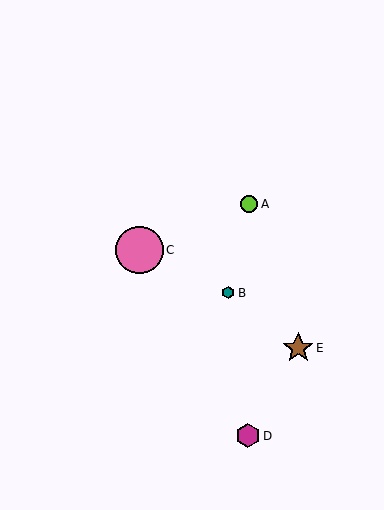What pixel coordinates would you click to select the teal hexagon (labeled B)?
Click at (228, 293) to select the teal hexagon B.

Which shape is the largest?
The pink circle (labeled C) is the largest.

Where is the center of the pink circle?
The center of the pink circle is at (140, 250).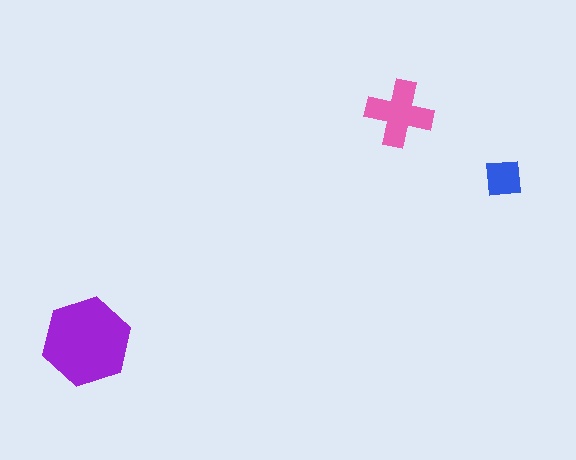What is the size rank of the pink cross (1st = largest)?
2nd.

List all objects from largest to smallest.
The purple hexagon, the pink cross, the blue square.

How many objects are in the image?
There are 3 objects in the image.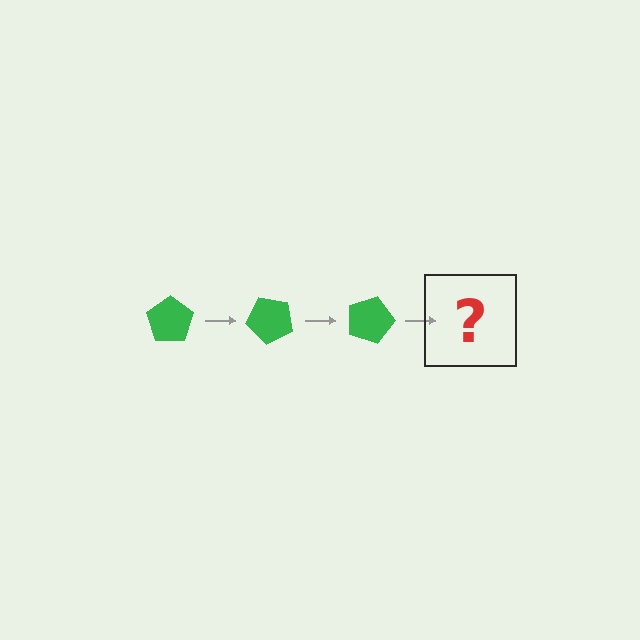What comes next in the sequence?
The next element should be a green pentagon rotated 135 degrees.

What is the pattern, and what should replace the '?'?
The pattern is that the pentagon rotates 45 degrees each step. The '?' should be a green pentagon rotated 135 degrees.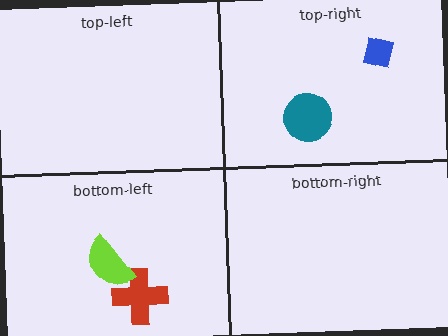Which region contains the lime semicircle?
The bottom-left region.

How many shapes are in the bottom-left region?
2.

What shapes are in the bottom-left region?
The red cross, the lime semicircle.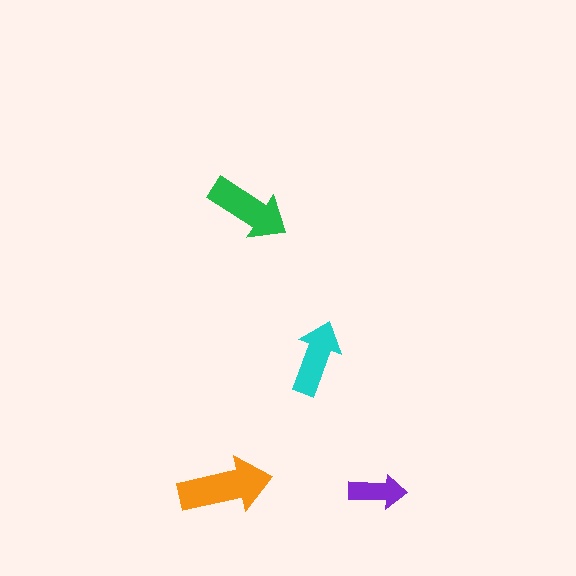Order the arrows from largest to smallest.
the orange one, the green one, the cyan one, the purple one.